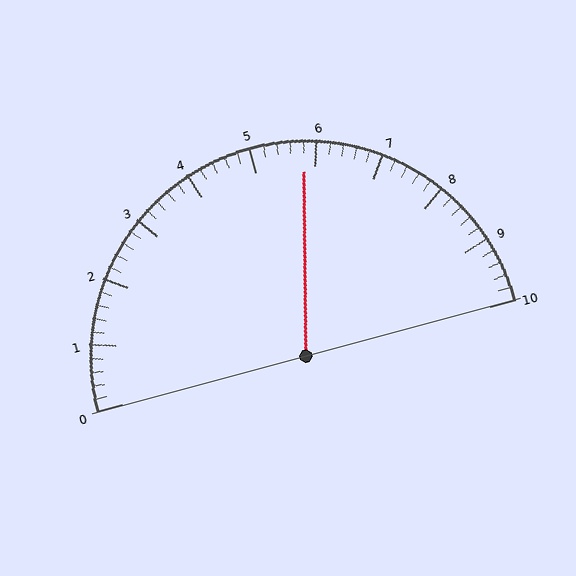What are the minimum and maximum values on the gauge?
The gauge ranges from 0 to 10.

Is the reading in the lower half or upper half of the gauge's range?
The reading is in the upper half of the range (0 to 10).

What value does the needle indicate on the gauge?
The needle indicates approximately 5.8.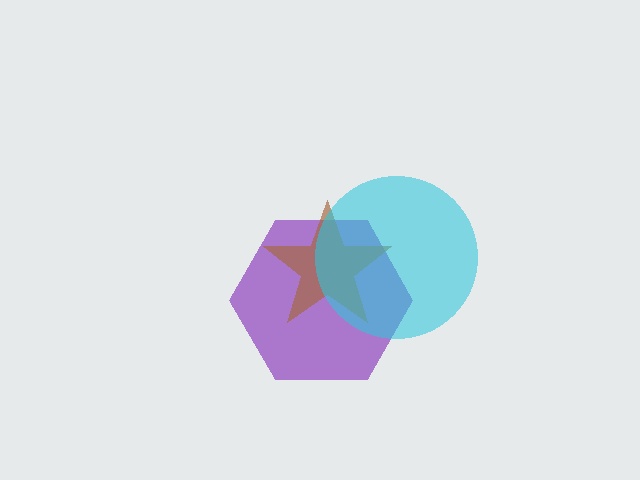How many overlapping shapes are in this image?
There are 3 overlapping shapes in the image.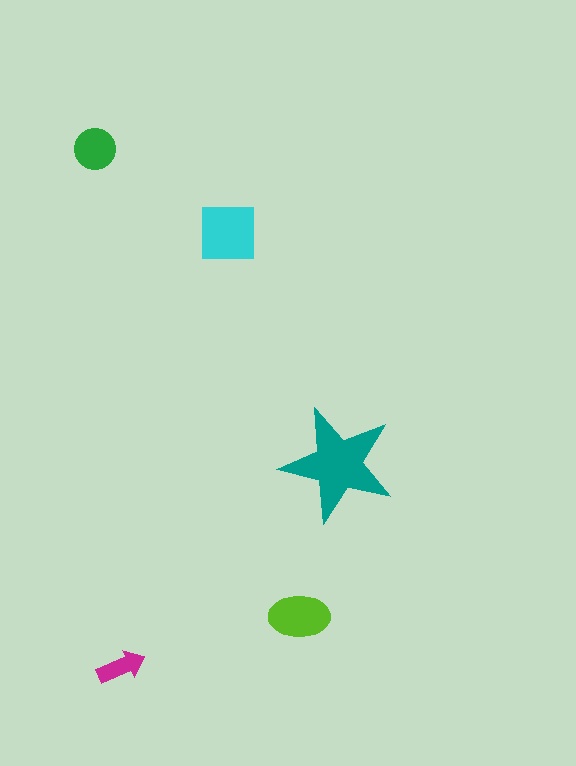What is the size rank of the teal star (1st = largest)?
1st.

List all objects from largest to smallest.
The teal star, the cyan square, the lime ellipse, the green circle, the magenta arrow.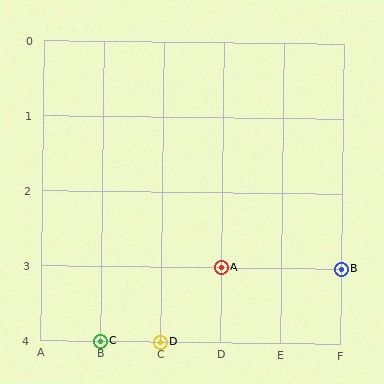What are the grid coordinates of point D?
Point D is at grid coordinates (C, 4).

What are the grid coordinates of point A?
Point A is at grid coordinates (D, 3).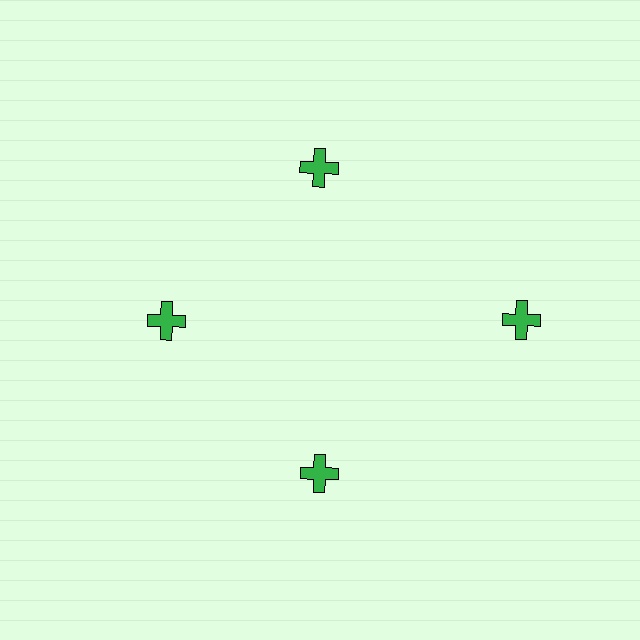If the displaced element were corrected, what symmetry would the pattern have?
It would have 4-fold rotational symmetry — the pattern would map onto itself every 90 degrees.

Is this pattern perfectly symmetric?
No. The 4 green crosses are arranged in a ring, but one element near the 3 o'clock position is pushed outward from the center, breaking the 4-fold rotational symmetry.